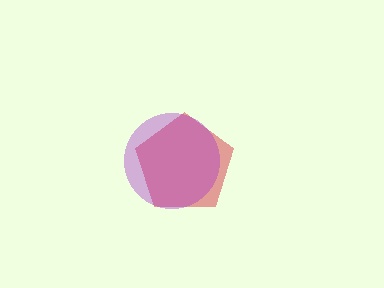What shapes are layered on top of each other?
The layered shapes are: a red pentagon, a purple circle.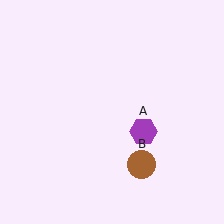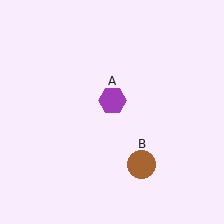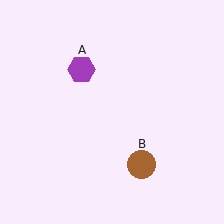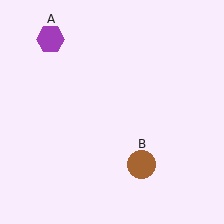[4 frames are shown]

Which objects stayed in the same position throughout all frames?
Brown circle (object B) remained stationary.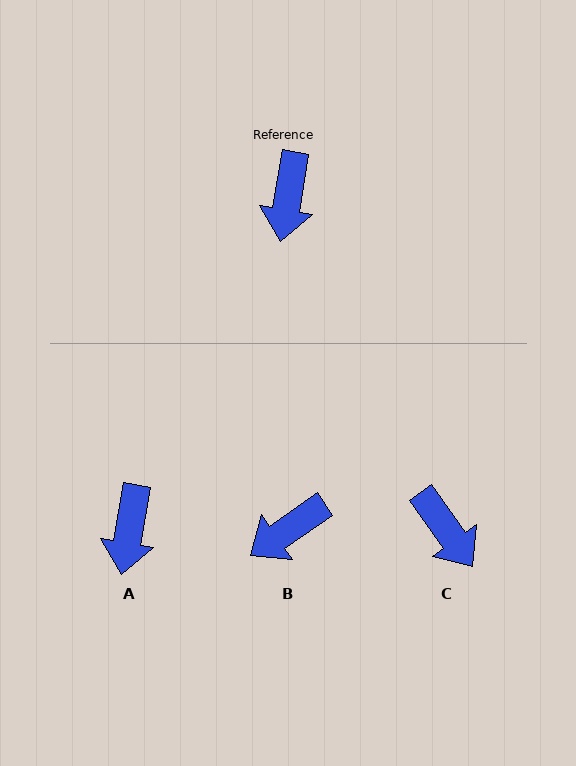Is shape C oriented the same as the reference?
No, it is off by about 45 degrees.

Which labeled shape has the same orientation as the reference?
A.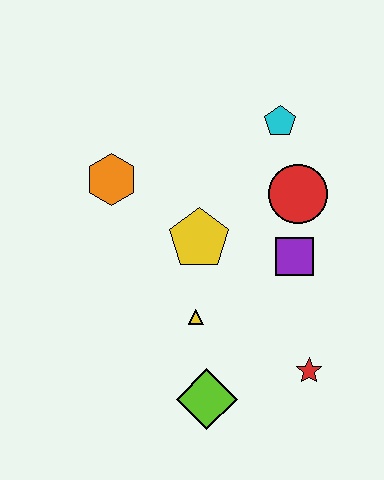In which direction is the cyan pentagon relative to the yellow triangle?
The cyan pentagon is above the yellow triangle.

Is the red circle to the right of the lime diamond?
Yes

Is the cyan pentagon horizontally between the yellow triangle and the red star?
Yes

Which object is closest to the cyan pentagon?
The red circle is closest to the cyan pentagon.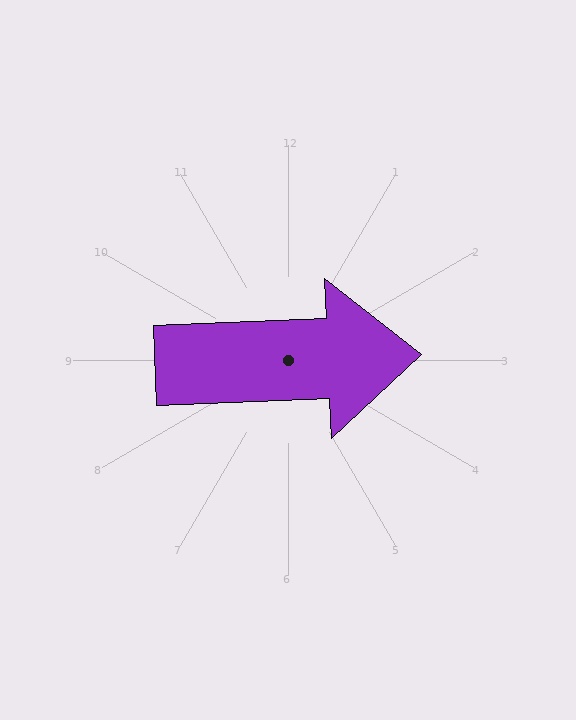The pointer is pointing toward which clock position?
Roughly 3 o'clock.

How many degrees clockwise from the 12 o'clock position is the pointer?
Approximately 88 degrees.